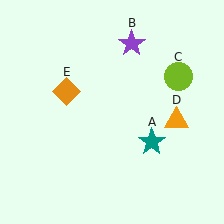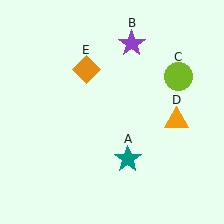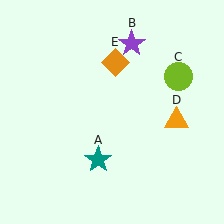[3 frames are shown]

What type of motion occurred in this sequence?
The teal star (object A), orange diamond (object E) rotated clockwise around the center of the scene.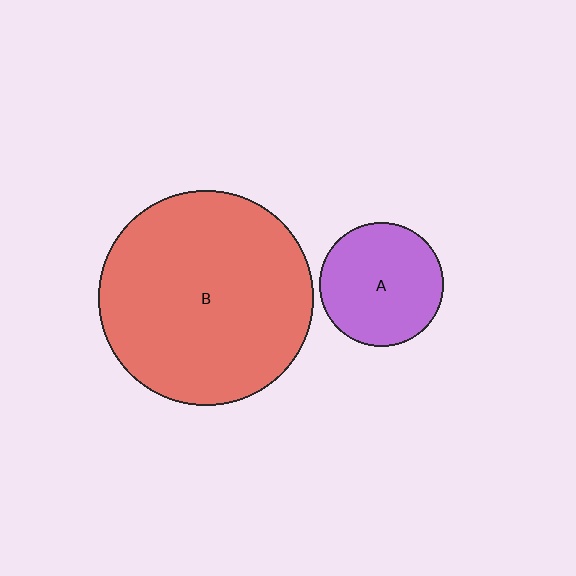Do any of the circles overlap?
No, none of the circles overlap.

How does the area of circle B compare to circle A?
Approximately 3.0 times.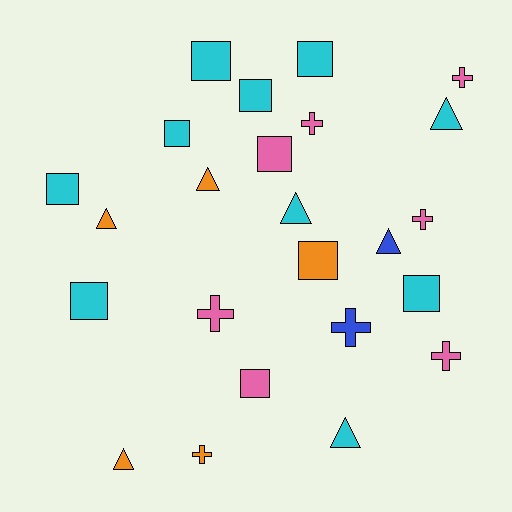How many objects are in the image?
There are 24 objects.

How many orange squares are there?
There is 1 orange square.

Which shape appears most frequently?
Square, with 10 objects.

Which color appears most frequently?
Cyan, with 10 objects.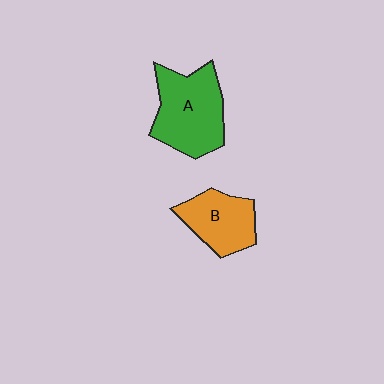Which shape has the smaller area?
Shape B (orange).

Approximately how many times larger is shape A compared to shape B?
Approximately 1.4 times.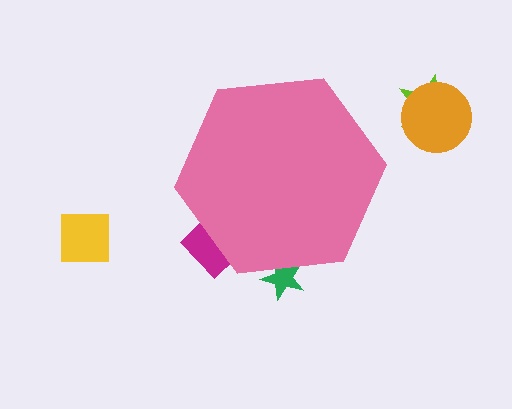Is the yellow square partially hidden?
No, the yellow square is fully visible.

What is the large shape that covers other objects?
A pink hexagon.